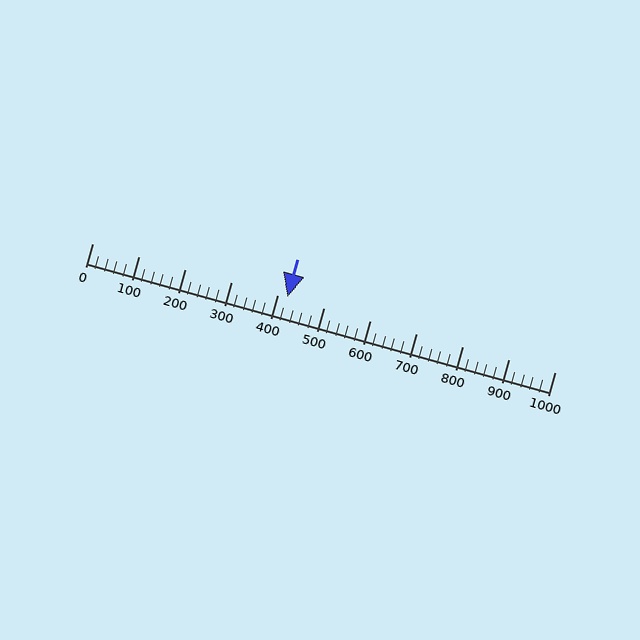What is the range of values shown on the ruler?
The ruler shows values from 0 to 1000.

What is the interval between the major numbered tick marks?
The major tick marks are spaced 100 units apart.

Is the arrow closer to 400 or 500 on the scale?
The arrow is closer to 400.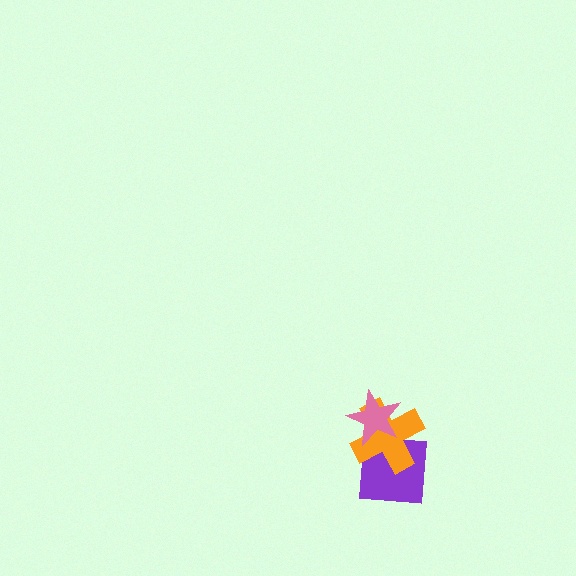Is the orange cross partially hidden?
Yes, it is partially covered by another shape.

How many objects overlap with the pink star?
1 object overlaps with the pink star.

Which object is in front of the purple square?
The orange cross is in front of the purple square.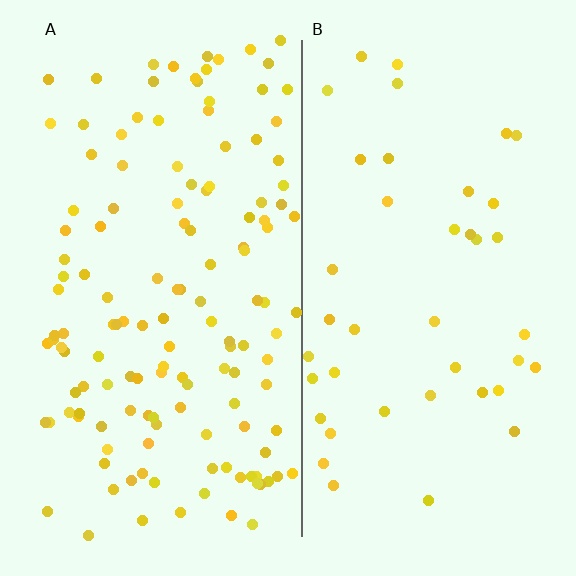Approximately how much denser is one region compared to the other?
Approximately 3.3× — region A over region B.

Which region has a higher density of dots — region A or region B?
A (the left).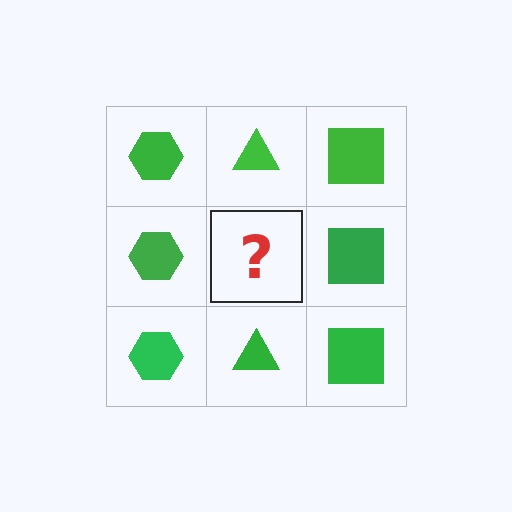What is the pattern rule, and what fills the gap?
The rule is that each column has a consistent shape. The gap should be filled with a green triangle.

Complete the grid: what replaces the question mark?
The question mark should be replaced with a green triangle.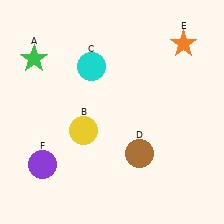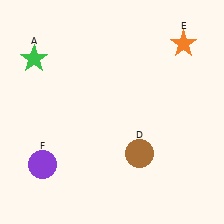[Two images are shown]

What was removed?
The yellow circle (B), the cyan circle (C) were removed in Image 2.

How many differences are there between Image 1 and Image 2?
There are 2 differences between the two images.